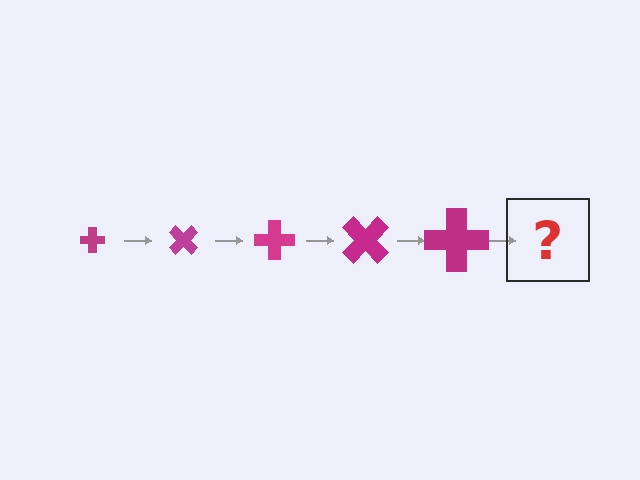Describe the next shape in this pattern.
It should be a cross, larger than the previous one and rotated 225 degrees from the start.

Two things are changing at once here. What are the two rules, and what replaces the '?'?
The two rules are that the cross grows larger each step and it rotates 45 degrees each step. The '?' should be a cross, larger than the previous one and rotated 225 degrees from the start.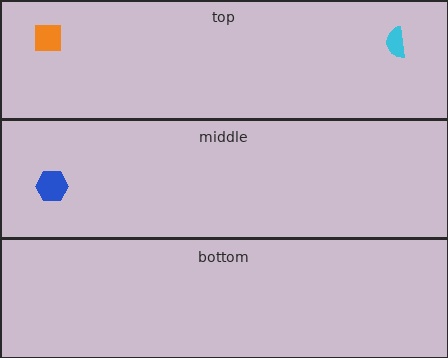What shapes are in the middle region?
The blue hexagon.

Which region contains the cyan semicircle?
The top region.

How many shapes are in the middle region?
1.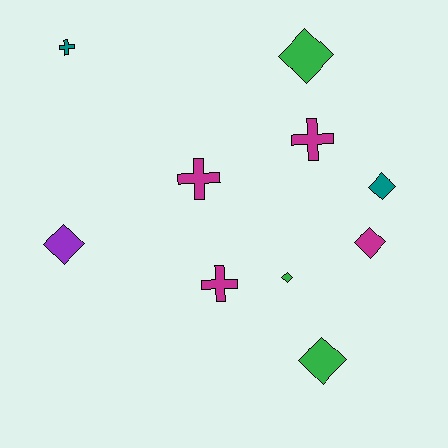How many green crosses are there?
There are no green crosses.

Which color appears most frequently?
Magenta, with 4 objects.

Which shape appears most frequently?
Diamond, with 6 objects.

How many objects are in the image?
There are 10 objects.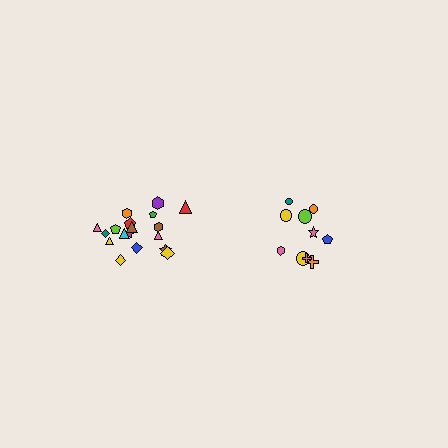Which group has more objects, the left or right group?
The left group.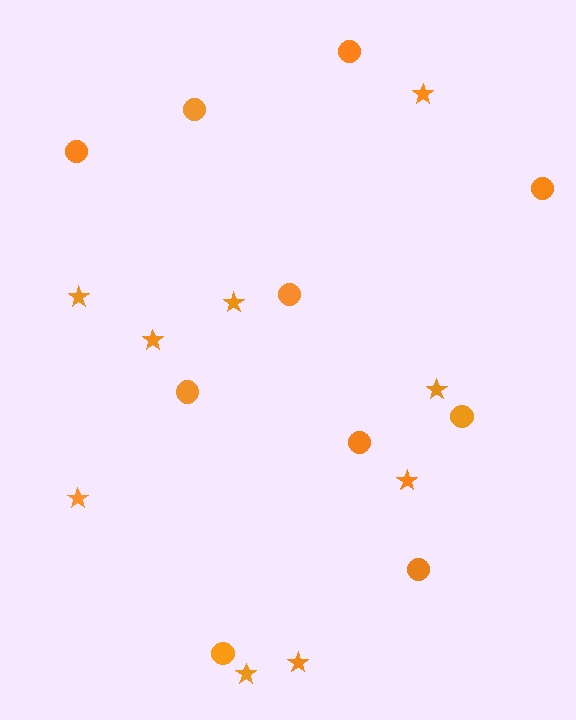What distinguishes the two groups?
There are 2 groups: one group of stars (9) and one group of circles (10).